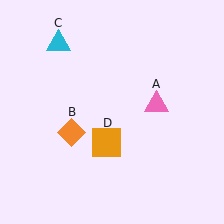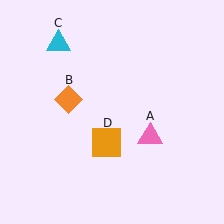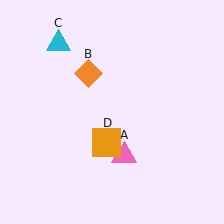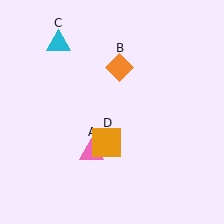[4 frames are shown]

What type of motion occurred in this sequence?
The pink triangle (object A), orange diamond (object B) rotated clockwise around the center of the scene.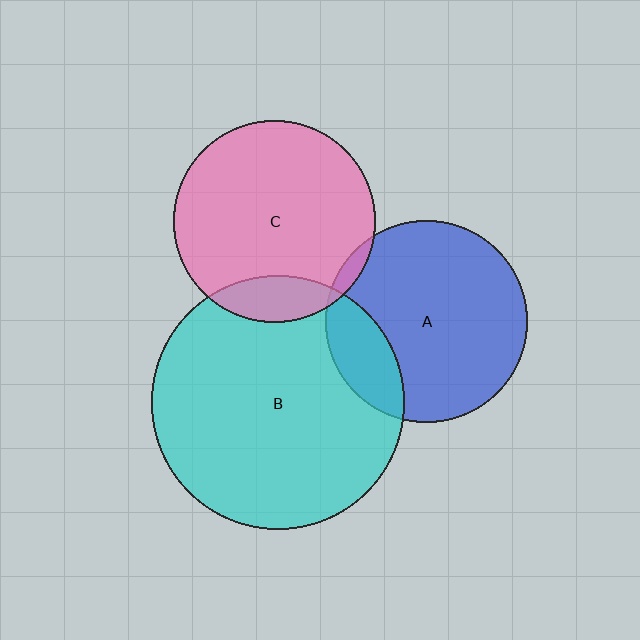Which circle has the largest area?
Circle B (cyan).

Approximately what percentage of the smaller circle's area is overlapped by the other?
Approximately 20%.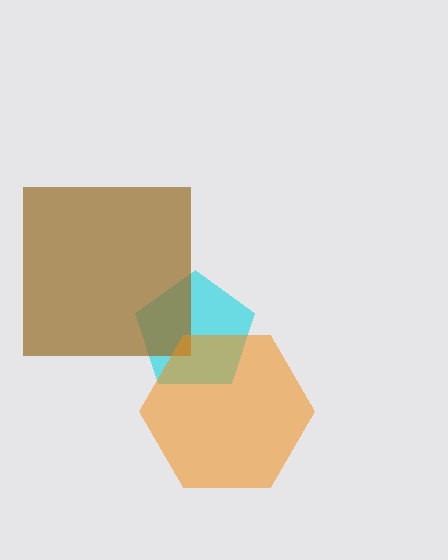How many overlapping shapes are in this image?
There are 3 overlapping shapes in the image.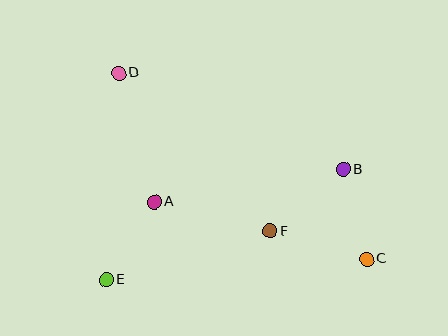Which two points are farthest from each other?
Points C and D are farthest from each other.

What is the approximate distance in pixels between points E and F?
The distance between E and F is approximately 171 pixels.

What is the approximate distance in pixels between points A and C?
The distance between A and C is approximately 220 pixels.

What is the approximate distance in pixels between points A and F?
The distance between A and F is approximately 119 pixels.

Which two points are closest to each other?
Points A and E are closest to each other.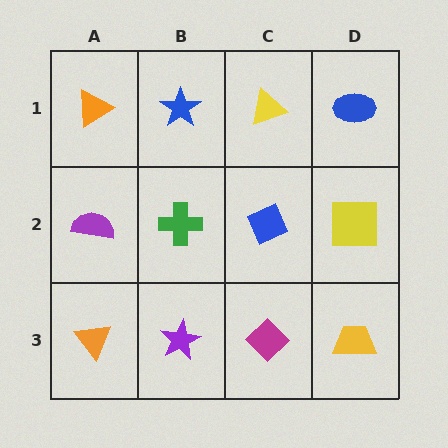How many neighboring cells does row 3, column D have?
2.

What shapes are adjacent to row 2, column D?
A blue ellipse (row 1, column D), a yellow trapezoid (row 3, column D), a blue diamond (row 2, column C).